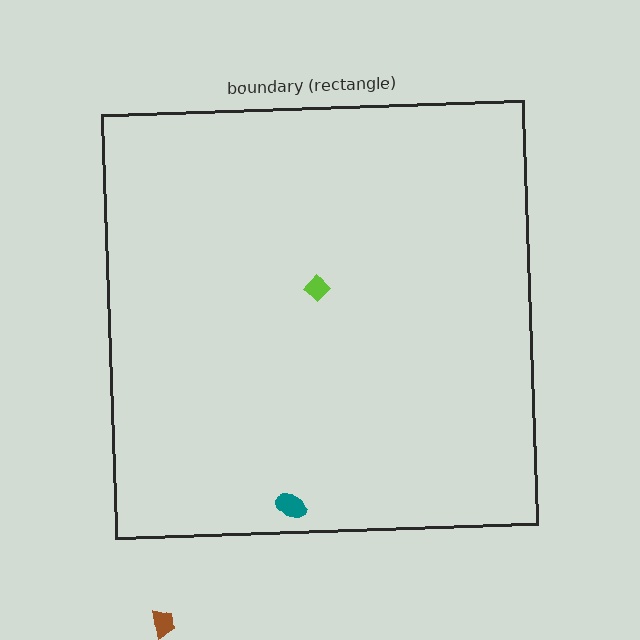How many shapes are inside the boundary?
2 inside, 1 outside.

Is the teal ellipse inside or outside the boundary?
Inside.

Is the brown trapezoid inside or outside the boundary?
Outside.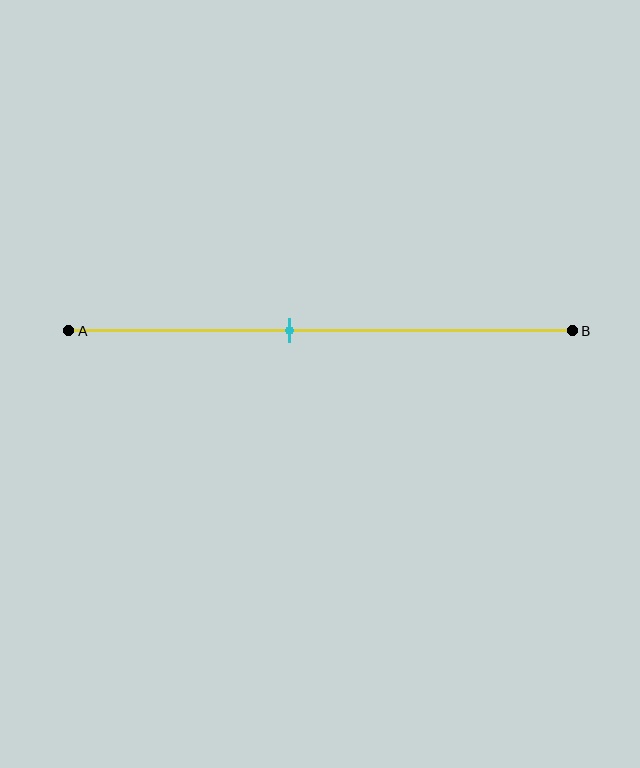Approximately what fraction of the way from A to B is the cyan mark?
The cyan mark is approximately 45% of the way from A to B.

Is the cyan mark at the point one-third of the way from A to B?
No, the mark is at about 45% from A, not at the 33% one-third point.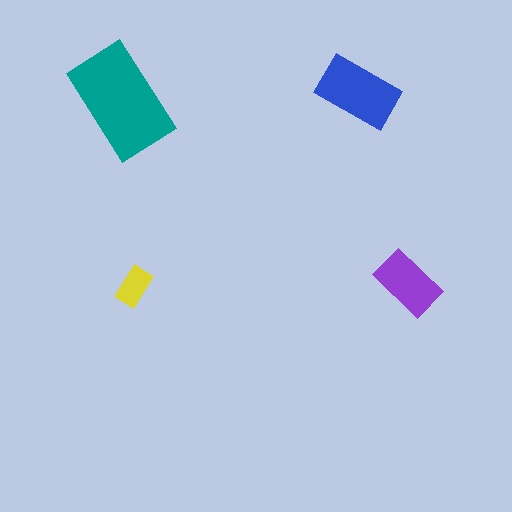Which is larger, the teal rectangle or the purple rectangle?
The teal one.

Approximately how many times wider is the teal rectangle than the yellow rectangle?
About 3 times wider.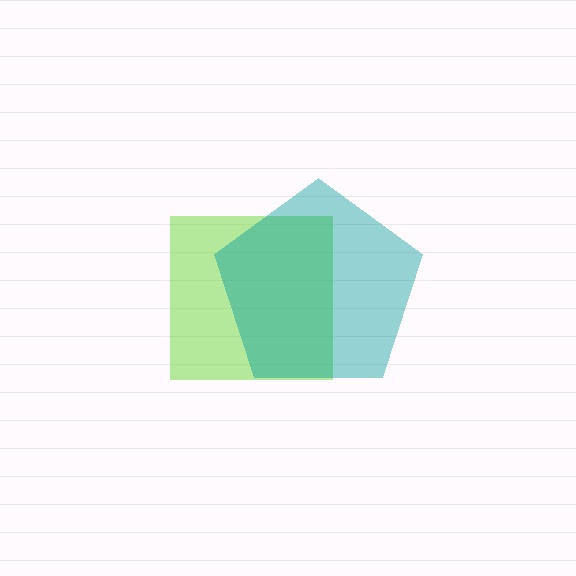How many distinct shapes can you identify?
There are 2 distinct shapes: a lime square, a teal pentagon.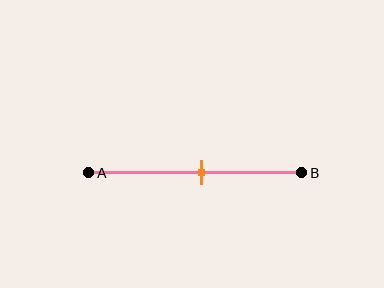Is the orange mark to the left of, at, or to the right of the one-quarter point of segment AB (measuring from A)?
The orange mark is to the right of the one-quarter point of segment AB.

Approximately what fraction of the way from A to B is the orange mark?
The orange mark is approximately 55% of the way from A to B.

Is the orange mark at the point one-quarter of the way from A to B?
No, the mark is at about 55% from A, not at the 25% one-quarter point.